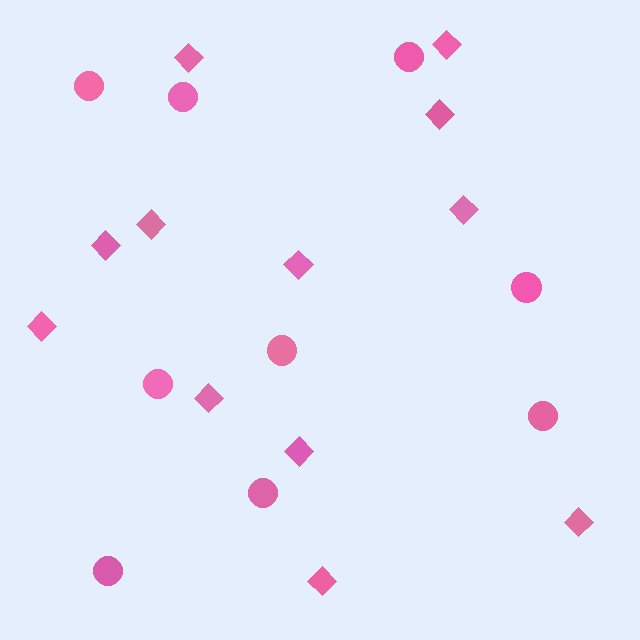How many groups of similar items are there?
There are 2 groups: one group of circles (9) and one group of diamonds (12).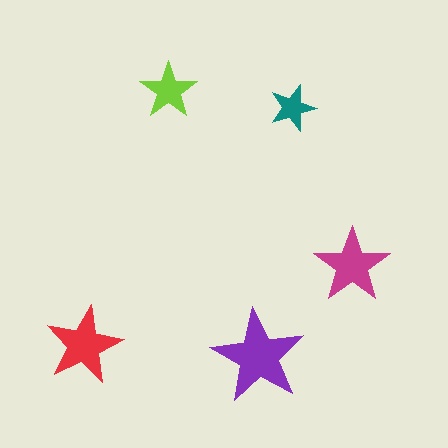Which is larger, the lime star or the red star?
The red one.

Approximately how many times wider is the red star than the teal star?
About 1.5 times wider.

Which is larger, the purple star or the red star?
The purple one.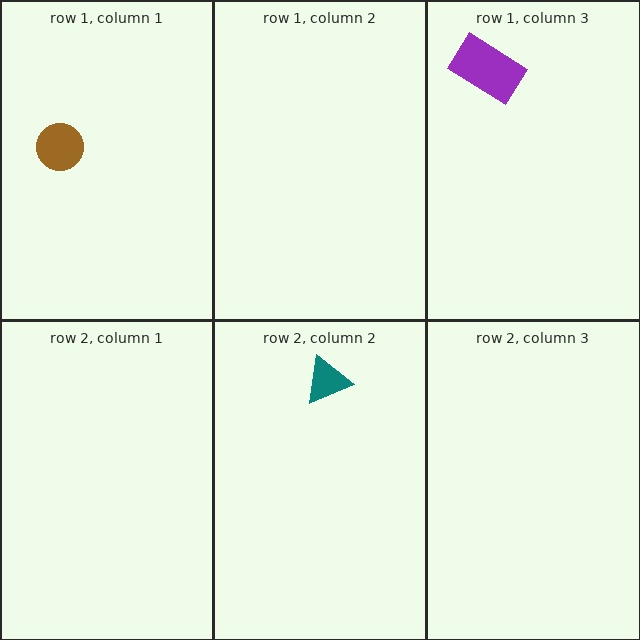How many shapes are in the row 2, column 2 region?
1.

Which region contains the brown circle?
The row 1, column 1 region.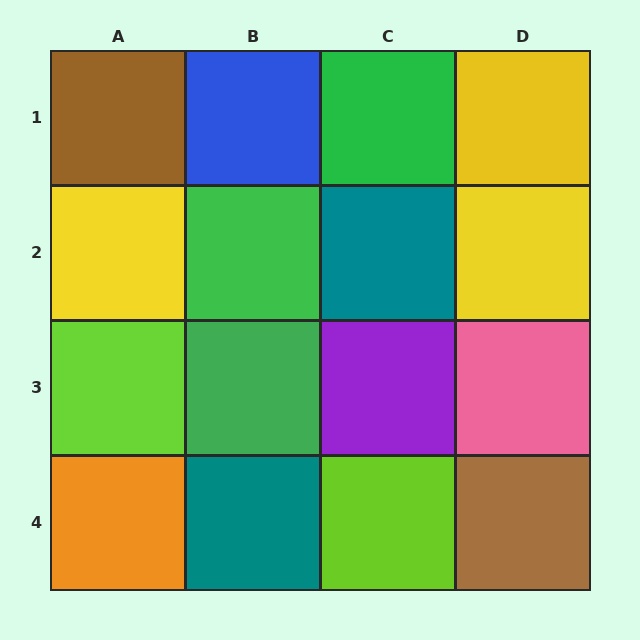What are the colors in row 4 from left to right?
Orange, teal, lime, brown.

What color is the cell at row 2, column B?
Green.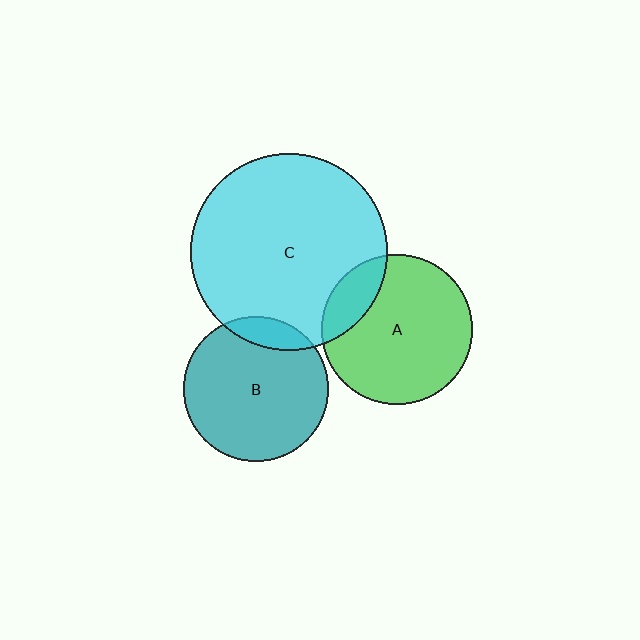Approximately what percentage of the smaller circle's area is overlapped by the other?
Approximately 10%.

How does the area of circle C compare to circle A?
Approximately 1.7 times.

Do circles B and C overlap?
Yes.